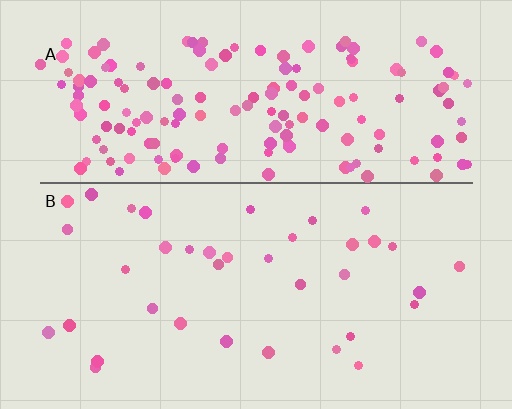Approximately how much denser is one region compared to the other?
Approximately 4.4× — region A over region B.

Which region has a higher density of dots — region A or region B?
A (the top).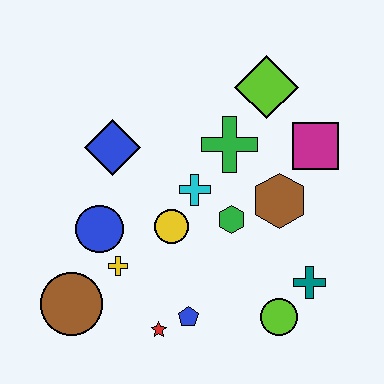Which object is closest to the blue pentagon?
The red star is closest to the blue pentagon.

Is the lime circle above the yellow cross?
No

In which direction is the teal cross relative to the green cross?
The teal cross is below the green cross.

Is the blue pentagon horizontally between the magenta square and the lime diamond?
No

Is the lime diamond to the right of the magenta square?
No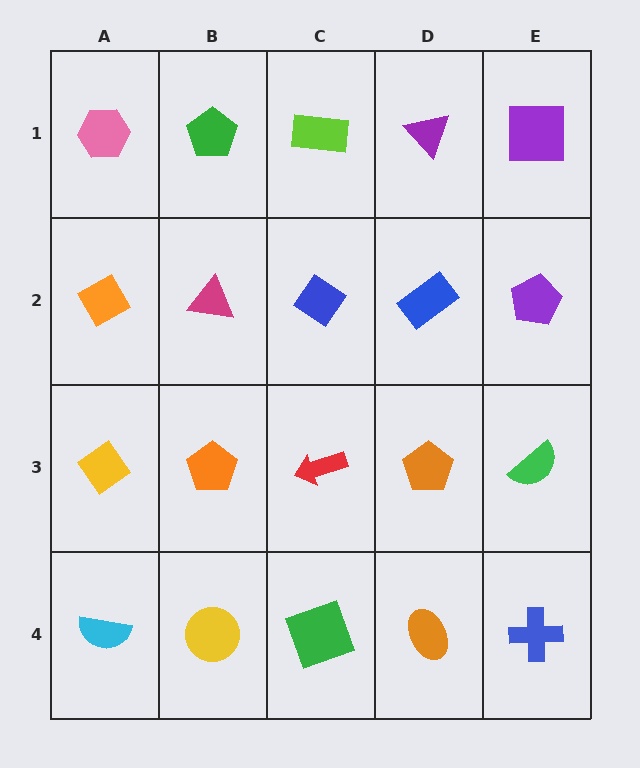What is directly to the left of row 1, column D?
A lime rectangle.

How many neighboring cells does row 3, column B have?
4.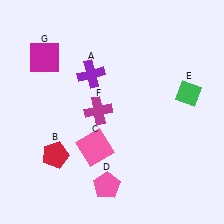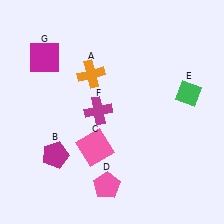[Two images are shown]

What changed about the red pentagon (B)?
In Image 1, B is red. In Image 2, it changed to magenta.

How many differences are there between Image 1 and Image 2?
There are 2 differences between the two images.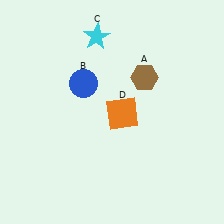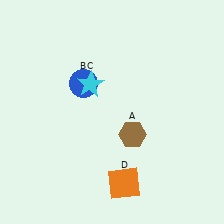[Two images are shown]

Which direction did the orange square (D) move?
The orange square (D) moved down.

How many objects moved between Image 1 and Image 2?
3 objects moved between the two images.